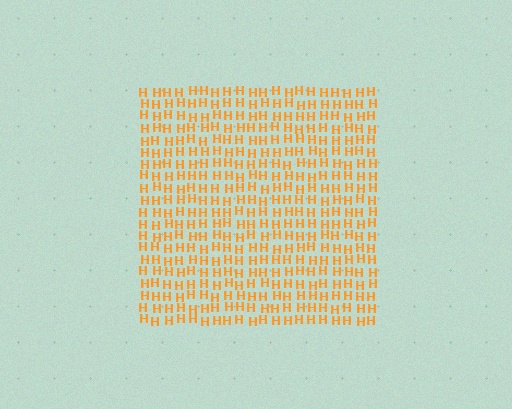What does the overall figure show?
The overall figure shows a square.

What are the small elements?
The small elements are letter H's.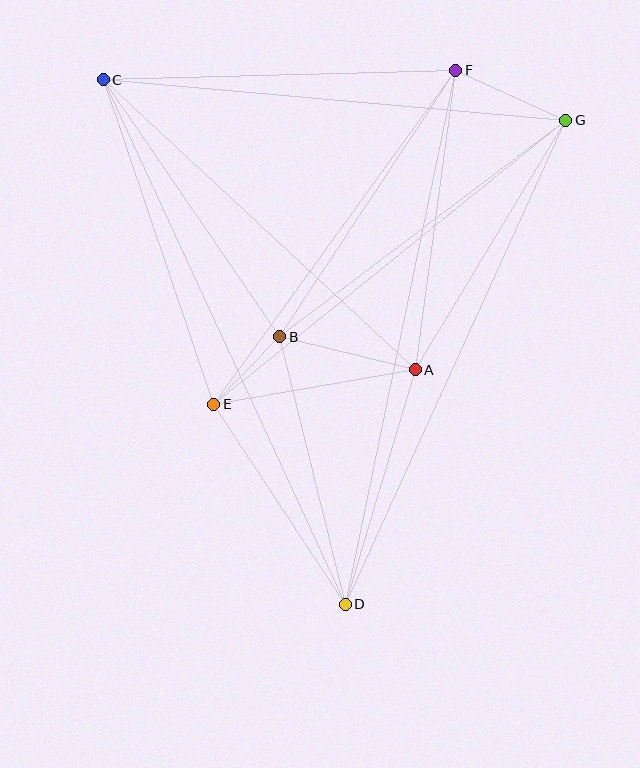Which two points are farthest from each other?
Points C and D are farthest from each other.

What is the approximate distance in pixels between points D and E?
The distance between D and E is approximately 239 pixels.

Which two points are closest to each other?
Points B and E are closest to each other.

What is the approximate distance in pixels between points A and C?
The distance between A and C is approximately 426 pixels.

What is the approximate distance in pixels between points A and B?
The distance between A and B is approximately 140 pixels.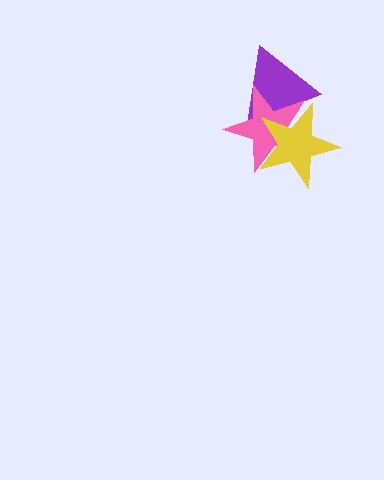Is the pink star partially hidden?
Yes, it is partially covered by another shape.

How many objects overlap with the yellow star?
2 objects overlap with the yellow star.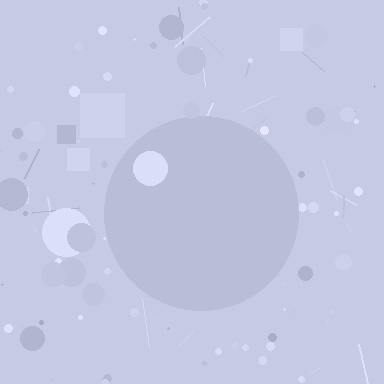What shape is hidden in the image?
A circle is hidden in the image.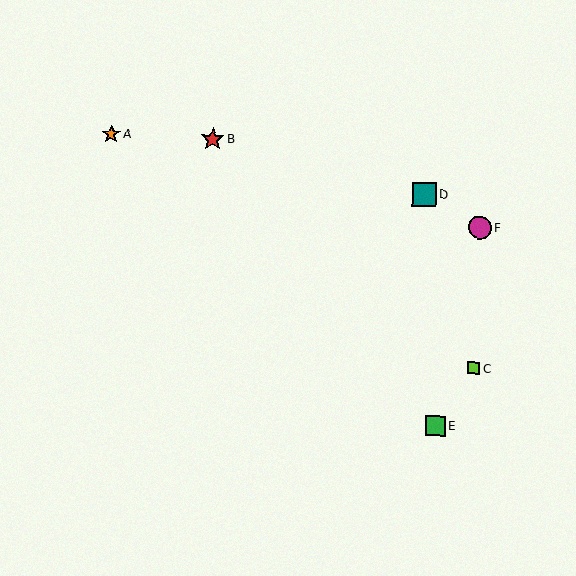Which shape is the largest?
The teal square (labeled D) is the largest.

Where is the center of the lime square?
The center of the lime square is at (473, 368).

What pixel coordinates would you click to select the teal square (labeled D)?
Click at (424, 194) to select the teal square D.